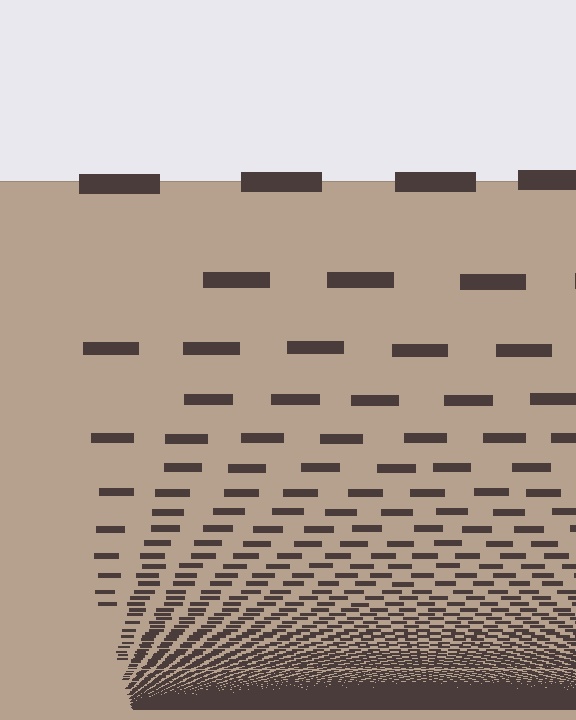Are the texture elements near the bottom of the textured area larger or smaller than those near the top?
Smaller. The gradient is inverted — elements near the bottom are smaller and denser.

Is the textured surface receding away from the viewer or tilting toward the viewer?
The surface appears to tilt toward the viewer. Texture elements get larger and sparser toward the top.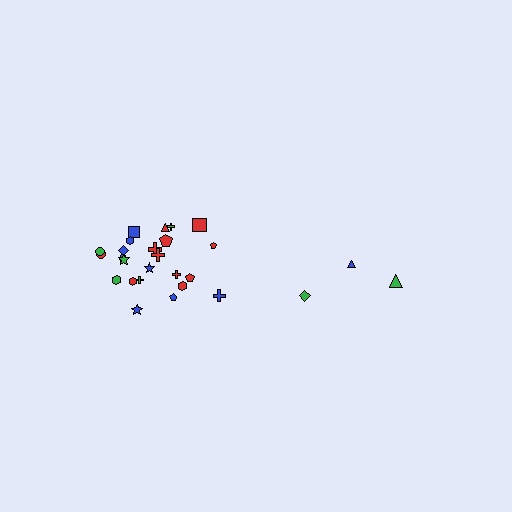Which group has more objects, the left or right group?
The left group.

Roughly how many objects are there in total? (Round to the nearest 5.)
Roughly 30 objects in total.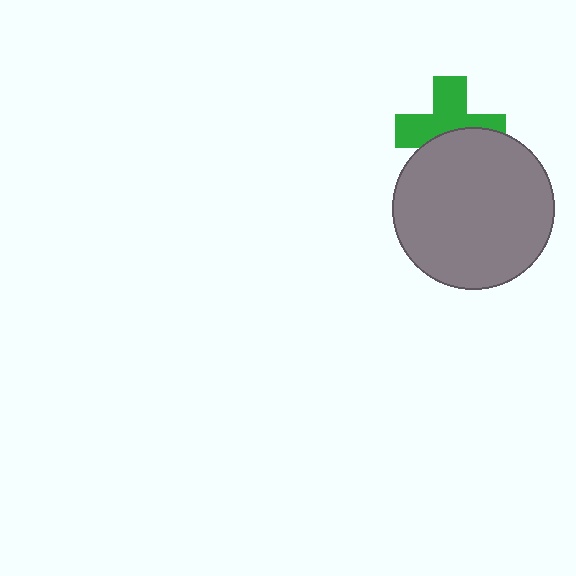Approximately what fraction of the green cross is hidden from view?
Roughly 42% of the green cross is hidden behind the gray circle.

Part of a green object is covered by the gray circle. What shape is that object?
It is a cross.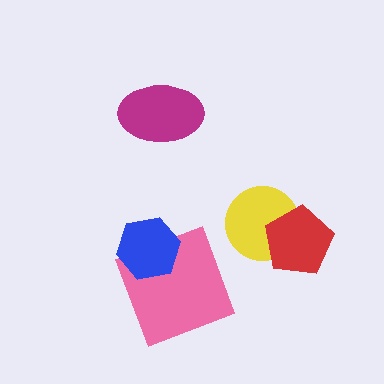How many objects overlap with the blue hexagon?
1 object overlaps with the blue hexagon.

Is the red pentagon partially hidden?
No, no other shape covers it.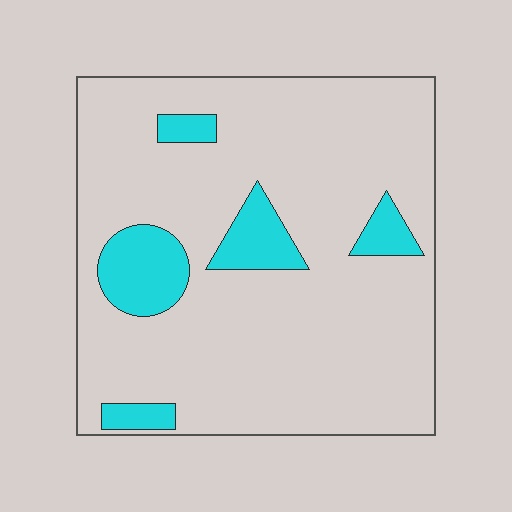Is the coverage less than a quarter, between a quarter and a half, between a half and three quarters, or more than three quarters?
Less than a quarter.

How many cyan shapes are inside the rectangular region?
5.